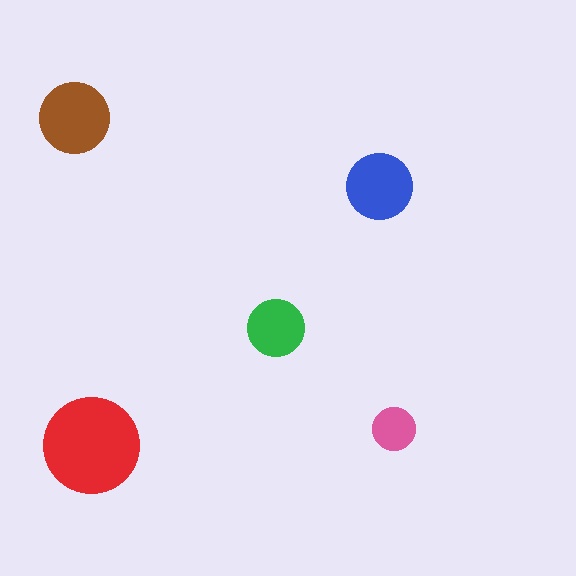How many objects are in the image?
There are 5 objects in the image.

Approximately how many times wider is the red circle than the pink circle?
About 2 times wider.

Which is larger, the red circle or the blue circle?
The red one.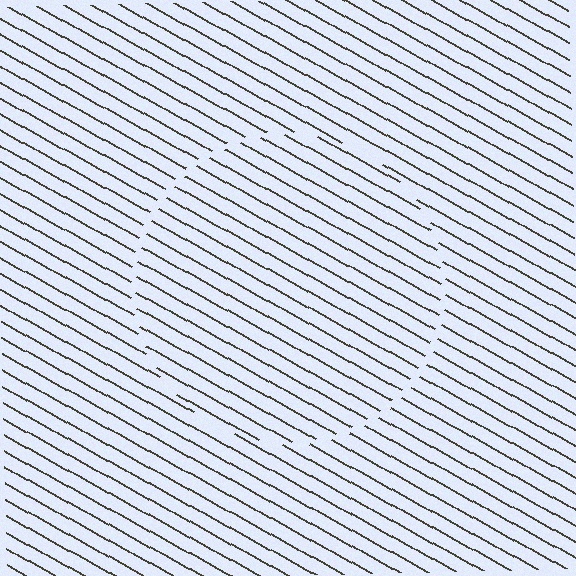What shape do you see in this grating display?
An illusory circle. The interior of the shape contains the same grating, shifted by half a period — the contour is defined by the phase discontinuity where line-ends from the inner and outer gratings abut.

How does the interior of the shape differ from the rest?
The interior of the shape contains the same grating, shifted by half a period — the contour is defined by the phase discontinuity where line-ends from the inner and outer gratings abut.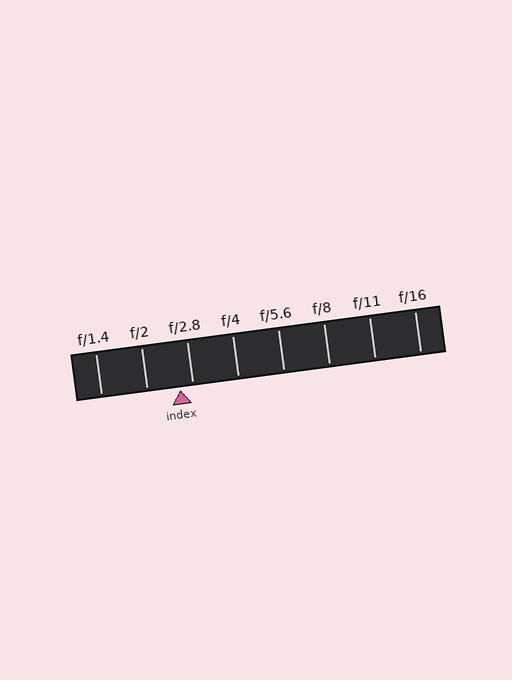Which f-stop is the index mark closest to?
The index mark is closest to f/2.8.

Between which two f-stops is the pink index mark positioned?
The index mark is between f/2 and f/2.8.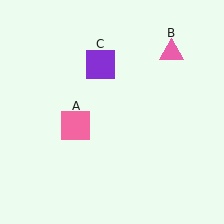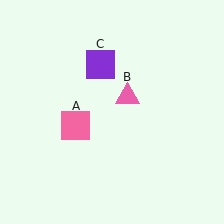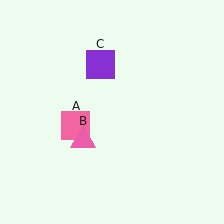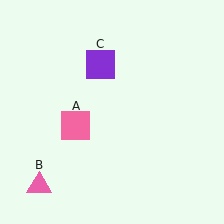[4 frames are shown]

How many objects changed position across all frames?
1 object changed position: pink triangle (object B).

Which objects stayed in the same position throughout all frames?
Pink square (object A) and purple square (object C) remained stationary.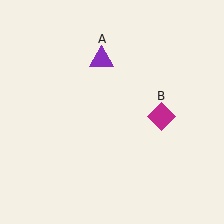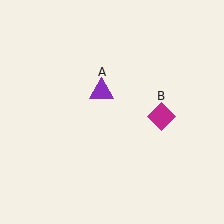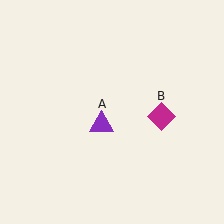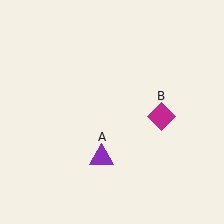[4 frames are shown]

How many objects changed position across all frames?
1 object changed position: purple triangle (object A).